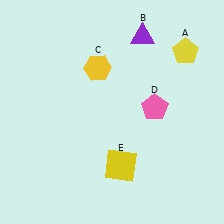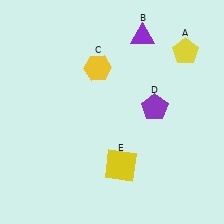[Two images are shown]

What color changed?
The pentagon (D) changed from pink in Image 1 to purple in Image 2.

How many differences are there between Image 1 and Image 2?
There is 1 difference between the two images.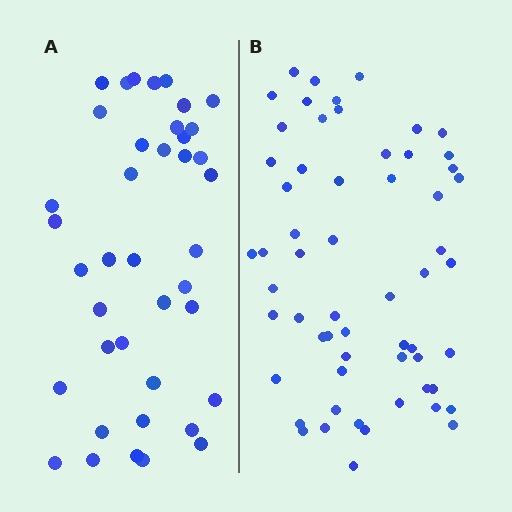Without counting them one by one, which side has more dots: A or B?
Region B (the right region) has more dots.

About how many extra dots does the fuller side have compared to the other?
Region B has approximately 20 more dots than region A.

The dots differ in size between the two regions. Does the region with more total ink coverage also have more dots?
No. Region A has more total ink coverage because its dots are larger, but region B actually contains more individual dots. Total area can be misleading — the number of items is what matters here.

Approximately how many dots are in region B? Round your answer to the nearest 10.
About 60 dots. (The exact count is 59, which rounds to 60.)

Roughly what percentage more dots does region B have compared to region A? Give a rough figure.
About 50% more.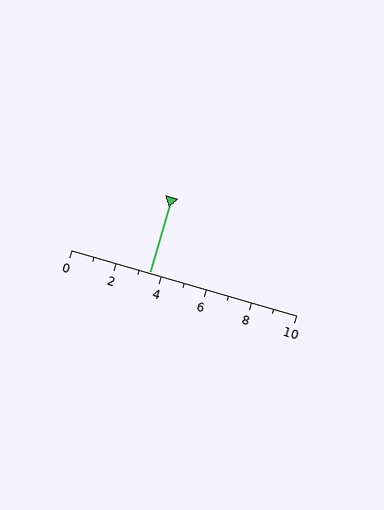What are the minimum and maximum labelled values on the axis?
The axis runs from 0 to 10.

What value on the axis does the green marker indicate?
The marker indicates approximately 3.5.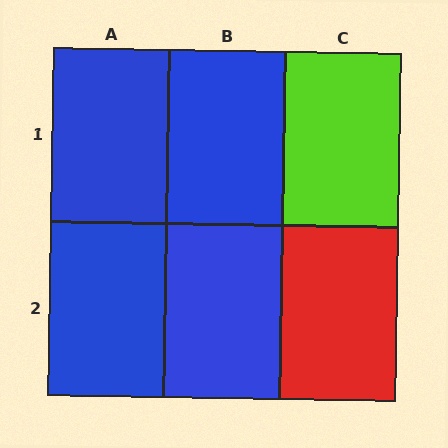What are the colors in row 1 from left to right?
Blue, blue, lime.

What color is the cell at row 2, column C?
Red.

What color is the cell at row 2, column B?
Blue.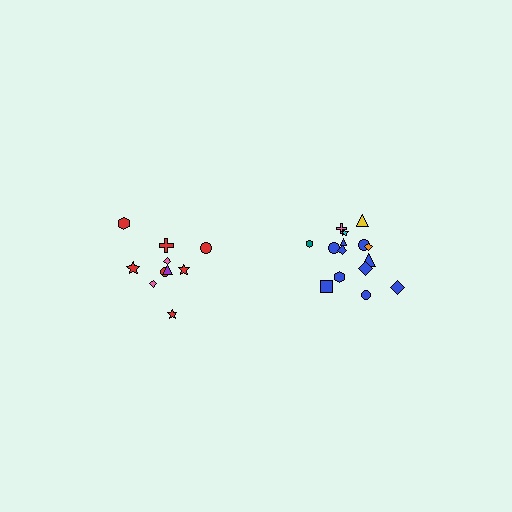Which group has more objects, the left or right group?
The right group.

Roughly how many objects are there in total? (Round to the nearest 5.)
Roughly 25 objects in total.